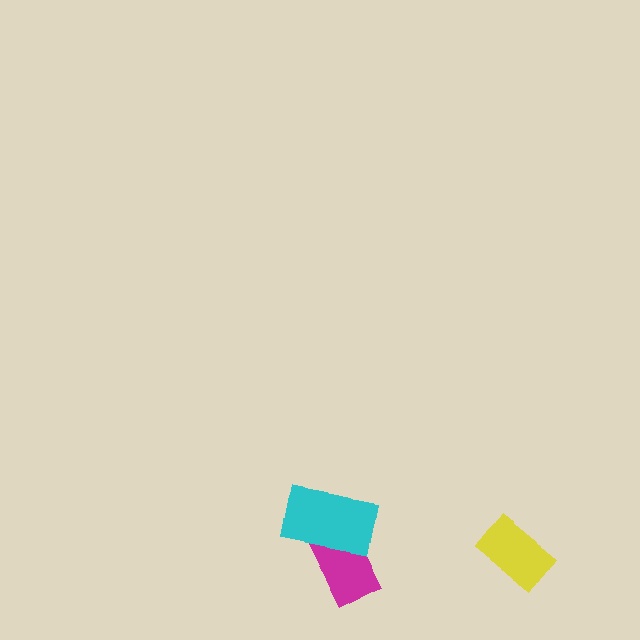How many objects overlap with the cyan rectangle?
1 object overlaps with the cyan rectangle.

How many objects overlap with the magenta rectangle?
1 object overlaps with the magenta rectangle.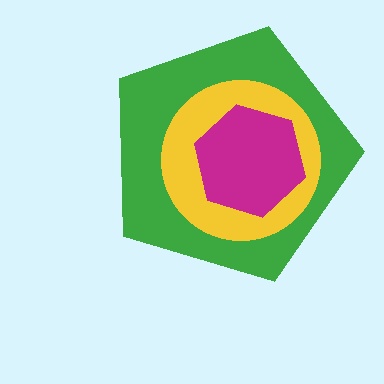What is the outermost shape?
The green pentagon.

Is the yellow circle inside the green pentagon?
Yes.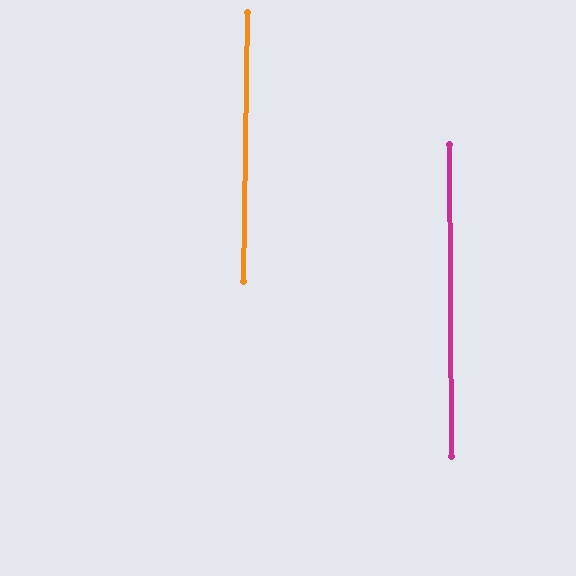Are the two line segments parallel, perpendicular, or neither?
Parallel — their directions differ by only 1.3°.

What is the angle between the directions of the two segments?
Approximately 1 degree.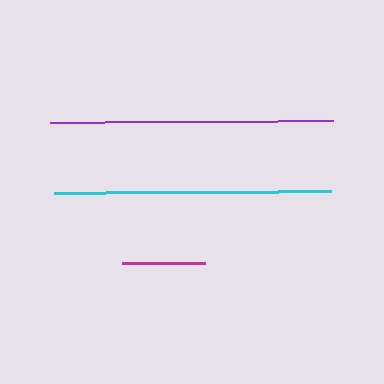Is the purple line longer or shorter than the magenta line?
The purple line is longer than the magenta line.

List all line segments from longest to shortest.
From longest to shortest: purple, cyan, magenta.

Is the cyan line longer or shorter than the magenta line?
The cyan line is longer than the magenta line.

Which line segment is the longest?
The purple line is the longest at approximately 283 pixels.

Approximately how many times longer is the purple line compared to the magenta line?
The purple line is approximately 3.4 times the length of the magenta line.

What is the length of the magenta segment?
The magenta segment is approximately 82 pixels long.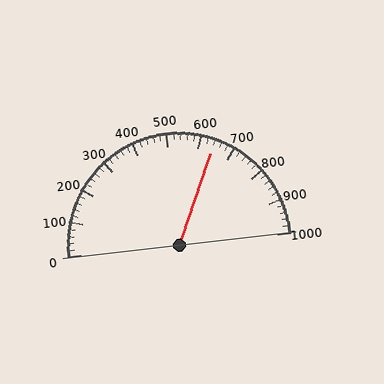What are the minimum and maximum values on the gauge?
The gauge ranges from 0 to 1000.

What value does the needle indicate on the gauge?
The needle indicates approximately 640.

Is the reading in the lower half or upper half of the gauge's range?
The reading is in the upper half of the range (0 to 1000).